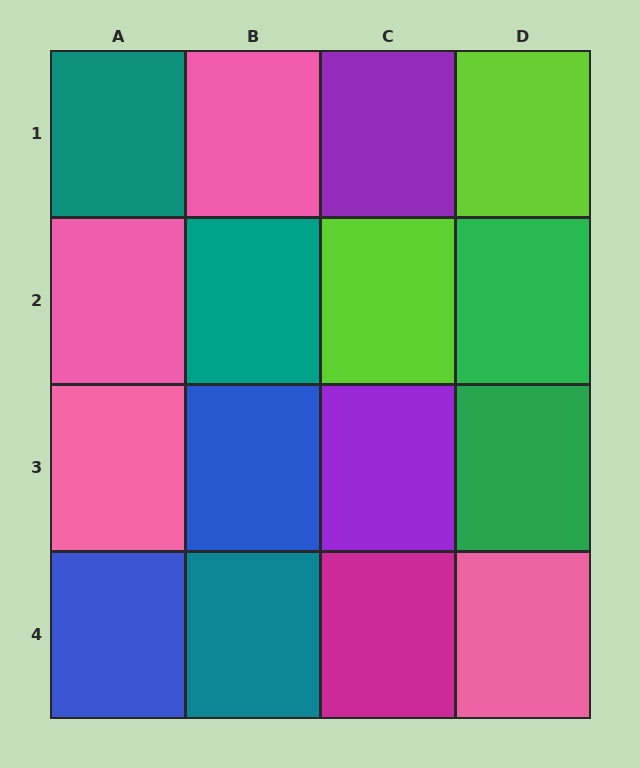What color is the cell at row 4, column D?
Pink.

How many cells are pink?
4 cells are pink.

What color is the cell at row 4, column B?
Teal.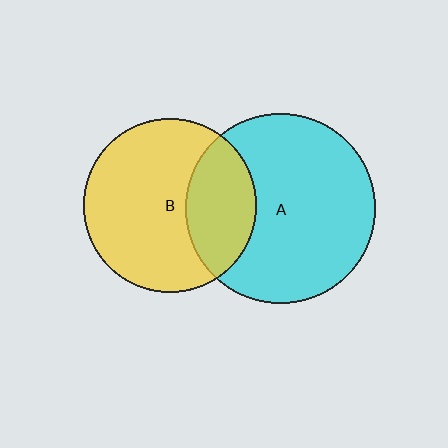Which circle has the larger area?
Circle A (cyan).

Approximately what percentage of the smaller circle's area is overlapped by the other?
Approximately 30%.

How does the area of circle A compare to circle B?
Approximately 1.2 times.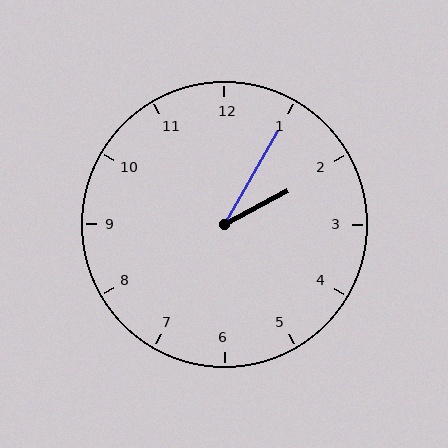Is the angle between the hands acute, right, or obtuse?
It is acute.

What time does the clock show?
2:05.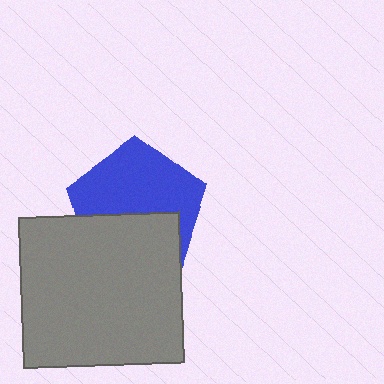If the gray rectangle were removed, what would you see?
You would see the complete blue pentagon.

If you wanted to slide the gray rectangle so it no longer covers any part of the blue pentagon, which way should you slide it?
Slide it down — that is the most direct way to separate the two shapes.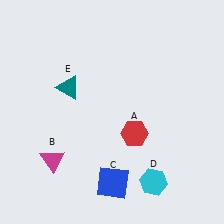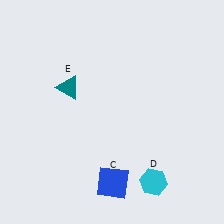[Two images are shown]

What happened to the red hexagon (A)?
The red hexagon (A) was removed in Image 2. It was in the bottom-right area of Image 1.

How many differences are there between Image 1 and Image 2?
There are 2 differences between the two images.